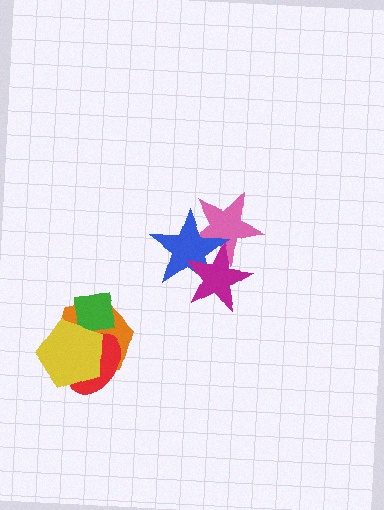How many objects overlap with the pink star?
2 objects overlap with the pink star.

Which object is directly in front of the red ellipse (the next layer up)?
The green square is directly in front of the red ellipse.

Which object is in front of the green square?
The yellow pentagon is in front of the green square.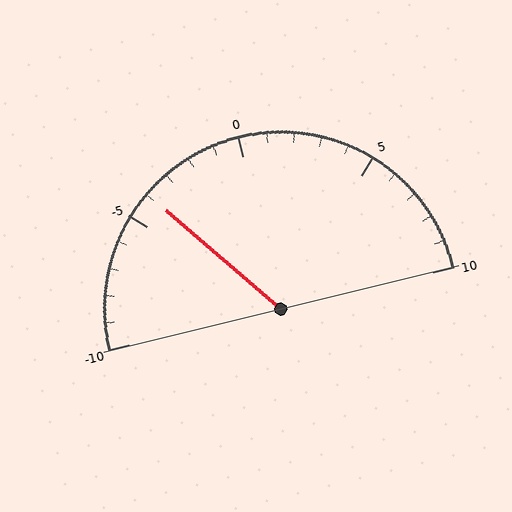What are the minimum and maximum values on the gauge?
The gauge ranges from -10 to 10.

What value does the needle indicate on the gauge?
The needle indicates approximately -4.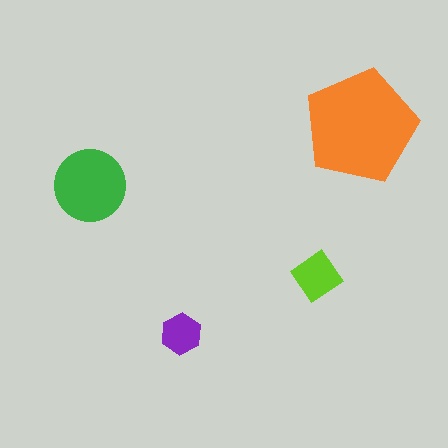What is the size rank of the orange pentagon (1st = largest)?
1st.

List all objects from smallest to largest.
The purple hexagon, the lime diamond, the green circle, the orange pentagon.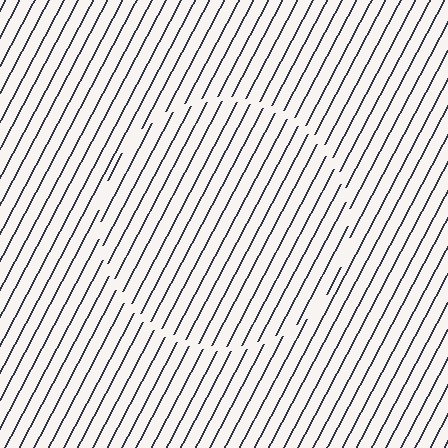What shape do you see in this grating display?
An illusory circle. The interior of the shape contains the same grating, shifted by half a period — the contour is defined by the phase discontinuity where line-ends from the inner and outer gratings abut.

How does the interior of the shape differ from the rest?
The interior of the shape contains the same grating, shifted by half a period — the contour is defined by the phase discontinuity where line-ends from the inner and outer gratings abut.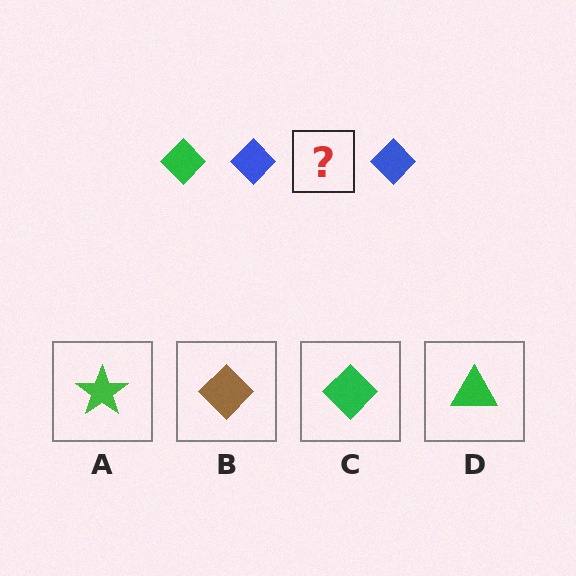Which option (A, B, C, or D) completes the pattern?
C.